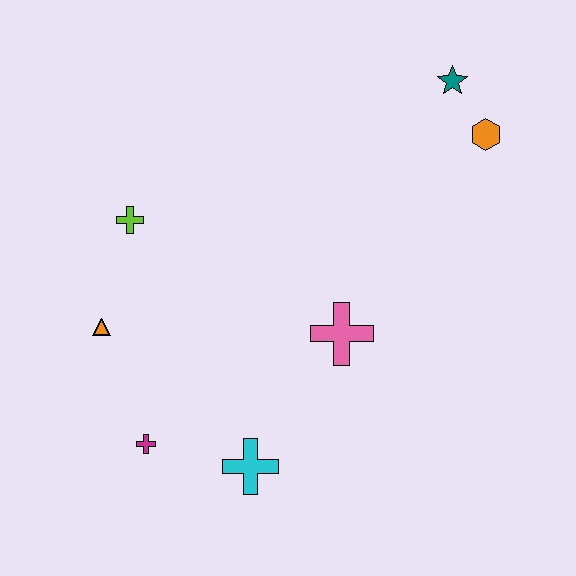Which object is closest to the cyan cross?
The magenta cross is closest to the cyan cross.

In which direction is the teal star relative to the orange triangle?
The teal star is to the right of the orange triangle.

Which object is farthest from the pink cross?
The teal star is farthest from the pink cross.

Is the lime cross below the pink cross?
No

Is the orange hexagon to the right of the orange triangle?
Yes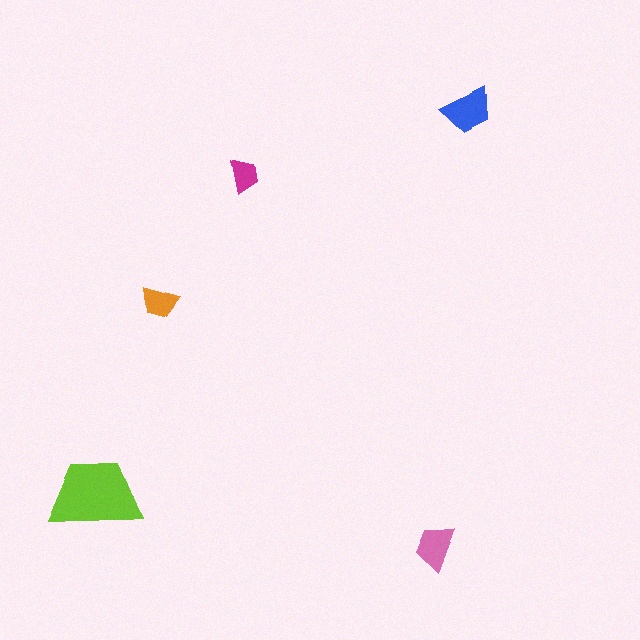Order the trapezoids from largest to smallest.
the lime one, the blue one, the pink one, the orange one, the magenta one.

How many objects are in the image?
There are 5 objects in the image.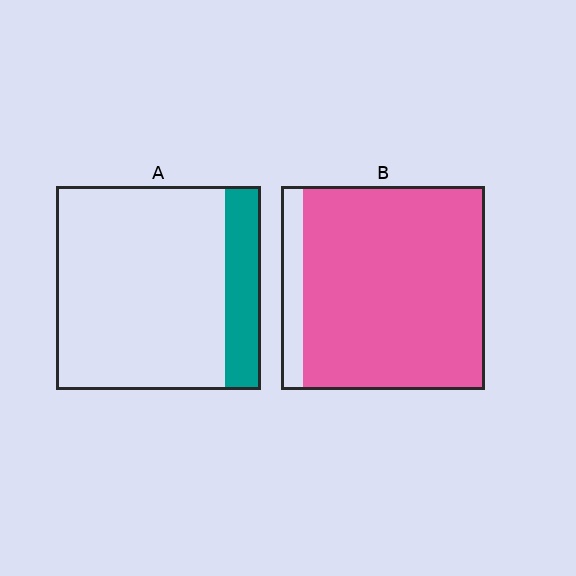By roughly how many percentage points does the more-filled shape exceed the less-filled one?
By roughly 70 percentage points (B over A).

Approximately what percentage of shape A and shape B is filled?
A is approximately 20% and B is approximately 90%.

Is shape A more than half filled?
No.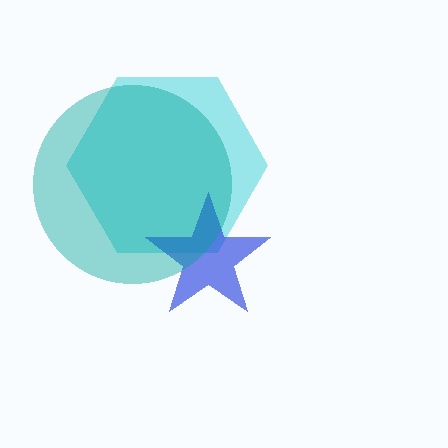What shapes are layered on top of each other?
The layered shapes are: a cyan hexagon, a blue star, a teal circle.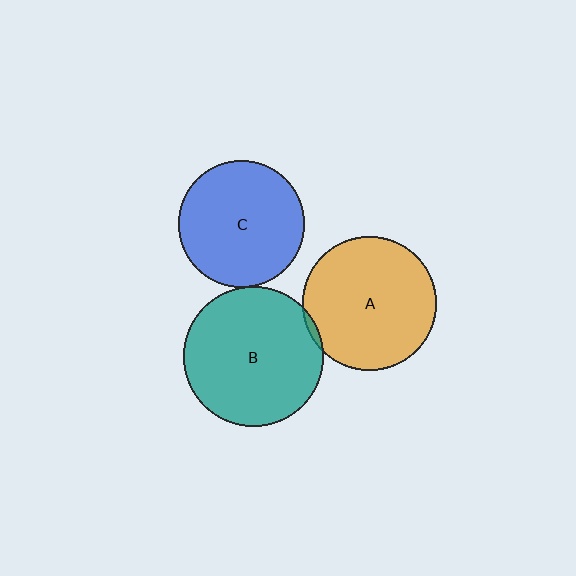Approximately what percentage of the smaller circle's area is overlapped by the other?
Approximately 5%.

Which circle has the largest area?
Circle B (teal).